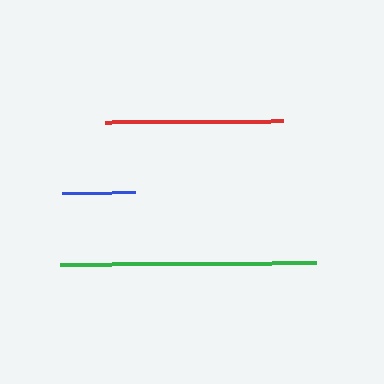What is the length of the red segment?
The red segment is approximately 178 pixels long.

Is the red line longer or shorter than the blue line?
The red line is longer than the blue line.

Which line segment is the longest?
The green line is the longest at approximately 256 pixels.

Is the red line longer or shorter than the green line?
The green line is longer than the red line.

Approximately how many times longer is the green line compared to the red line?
The green line is approximately 1.4 times the length of the red line.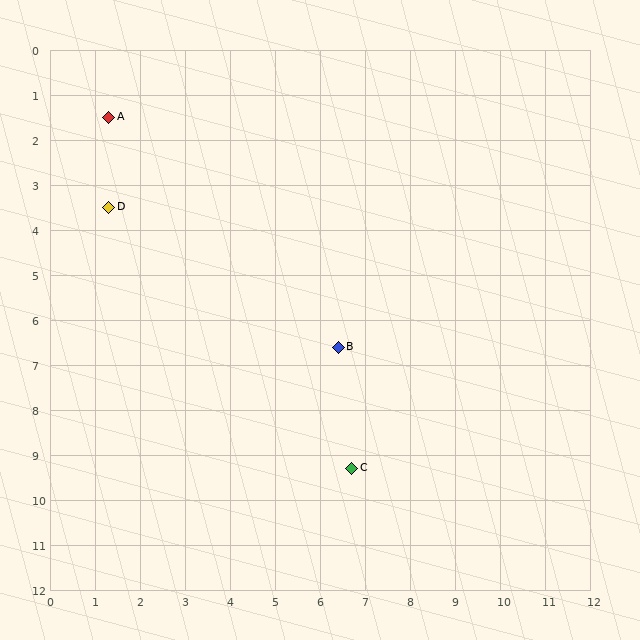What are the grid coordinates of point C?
Point C is at approximately (6.7, 9.3).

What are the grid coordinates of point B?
Point B is at approximately (6.4, 6.6).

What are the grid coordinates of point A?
Point A is at approximately (1.3, 1.5).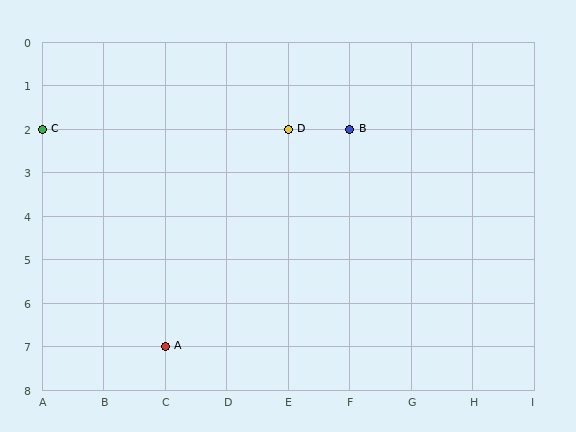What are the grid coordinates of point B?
Point B is at grid coordinates (F, 2).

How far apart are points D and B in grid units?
Points D and B are 1 column apart.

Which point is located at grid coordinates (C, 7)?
Point A is at (C, 7).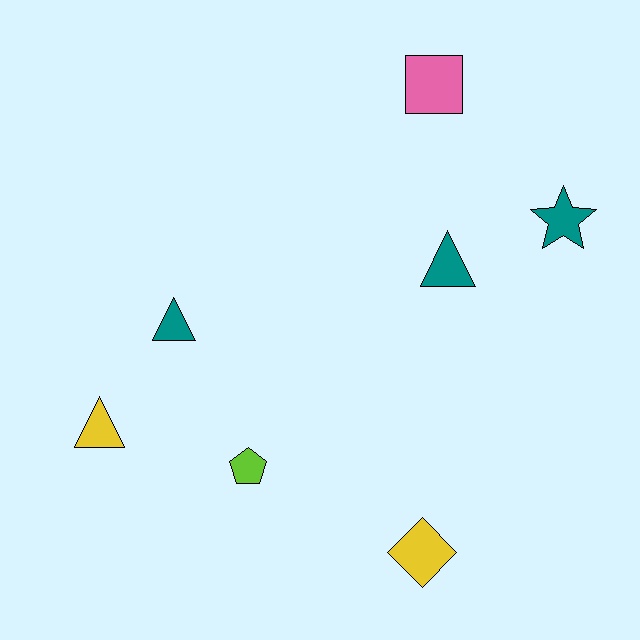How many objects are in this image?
There are 7 objects.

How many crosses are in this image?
There are no crosses.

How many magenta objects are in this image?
There are no magenta objects.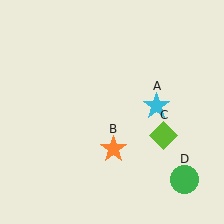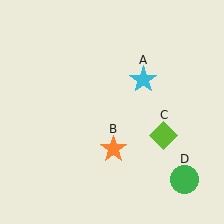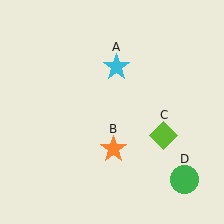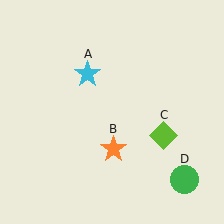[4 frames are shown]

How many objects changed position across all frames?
1 object changed position: cyan star (object A).